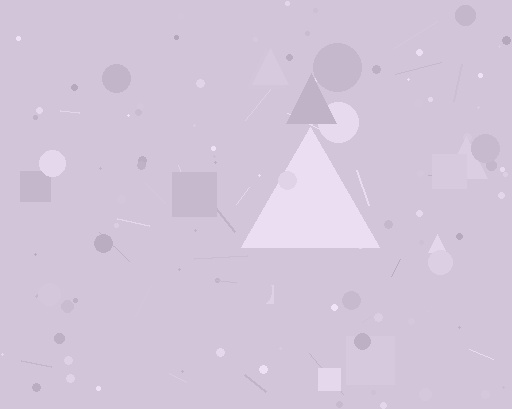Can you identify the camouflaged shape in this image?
The camouflaged shape is a triangle.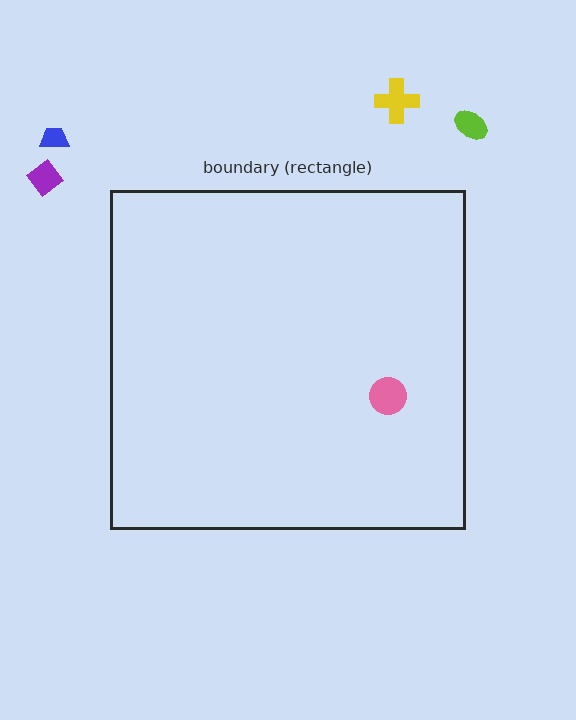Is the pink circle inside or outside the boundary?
Inside.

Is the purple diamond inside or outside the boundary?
Outside.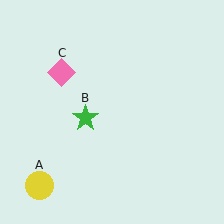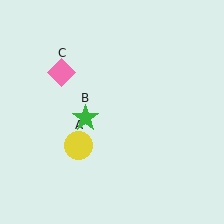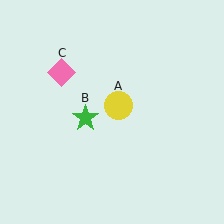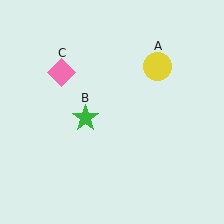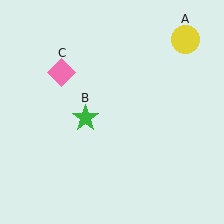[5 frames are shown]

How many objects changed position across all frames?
1 object changed position: yellow circle (object A).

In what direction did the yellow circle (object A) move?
The yellow circle (object A) moved up and to the right.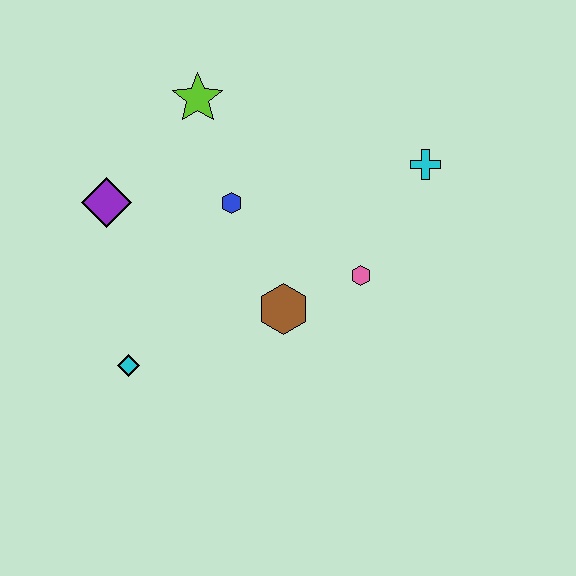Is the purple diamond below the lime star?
Yes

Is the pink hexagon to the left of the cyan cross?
Yes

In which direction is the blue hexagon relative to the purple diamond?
The blue hexagon is to the right of the purple diamond.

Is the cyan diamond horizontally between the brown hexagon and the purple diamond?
Yes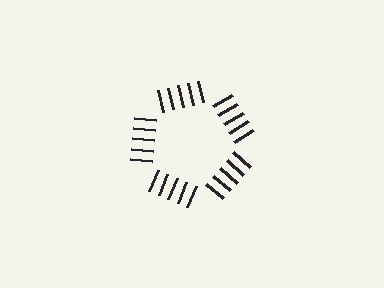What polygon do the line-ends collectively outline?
An illusory pentagon — the line segments terminate on its edges but no continuous stroke is drawn.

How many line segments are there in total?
25 — 5 along each of the 5 edges.